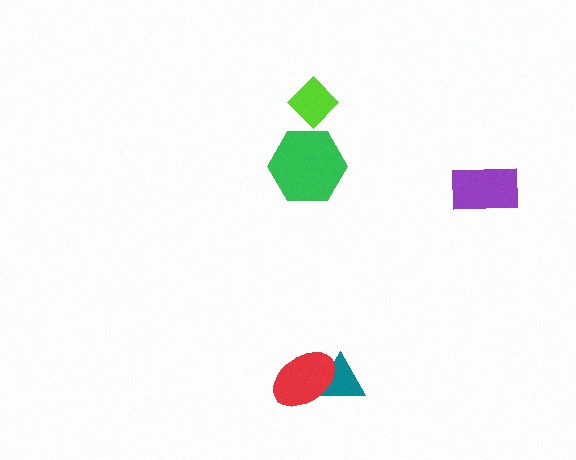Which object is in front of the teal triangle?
The red ellipse is in front of the teal triangle.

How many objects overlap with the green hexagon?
0 objects overlap with the green hexagon.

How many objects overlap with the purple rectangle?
0 objects overlap with the purple rectangle.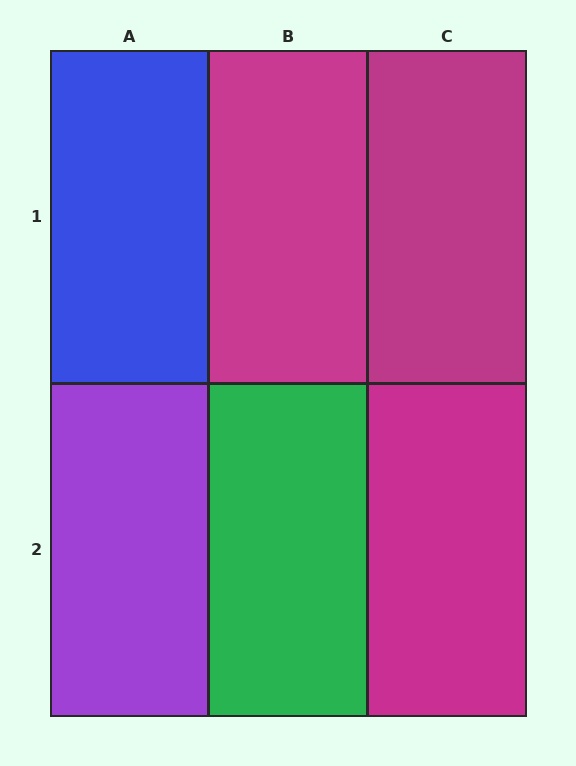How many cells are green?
1 cell is green.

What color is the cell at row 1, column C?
Magenta.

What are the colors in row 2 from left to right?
Purple, green, magenta.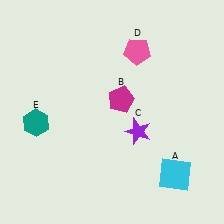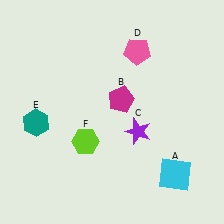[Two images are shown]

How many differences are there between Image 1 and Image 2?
There is 1 difference between the two images.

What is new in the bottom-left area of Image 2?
A lime hexagon (F) was added in the bottom-left area of Image 2.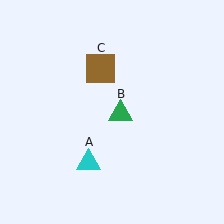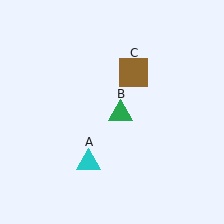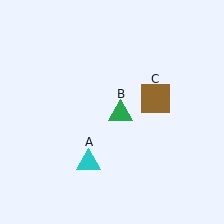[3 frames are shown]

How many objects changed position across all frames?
1 object changed position: brown square (object C).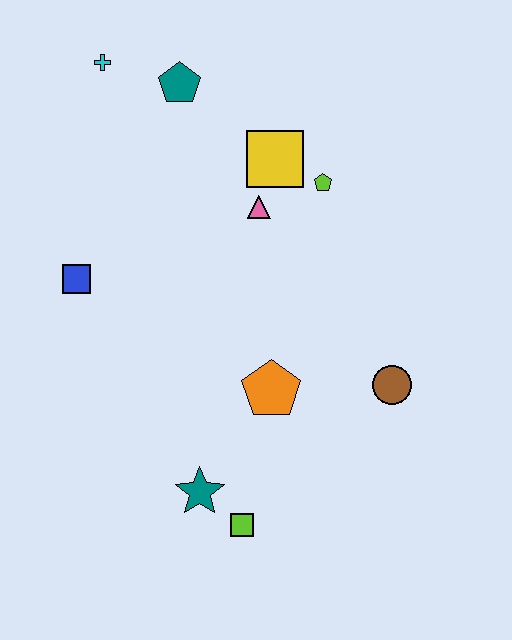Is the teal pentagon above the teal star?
Yes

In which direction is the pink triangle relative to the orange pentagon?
The pink triangle is above the orange pentagon.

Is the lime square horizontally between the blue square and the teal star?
No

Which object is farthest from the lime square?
The cyan cross is farthest from the lime square.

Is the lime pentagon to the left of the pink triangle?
No